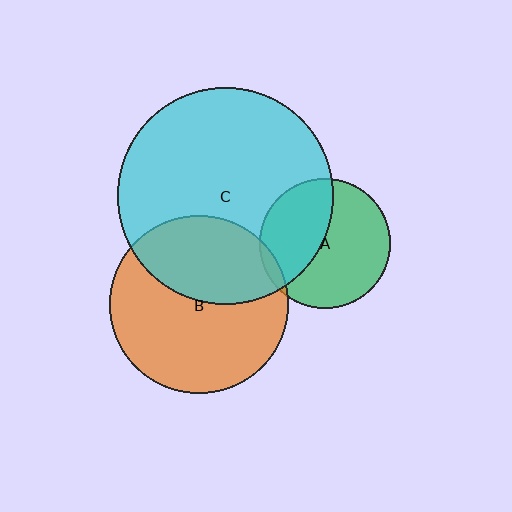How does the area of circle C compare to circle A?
Approximately 2.8 times.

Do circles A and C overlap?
Yes.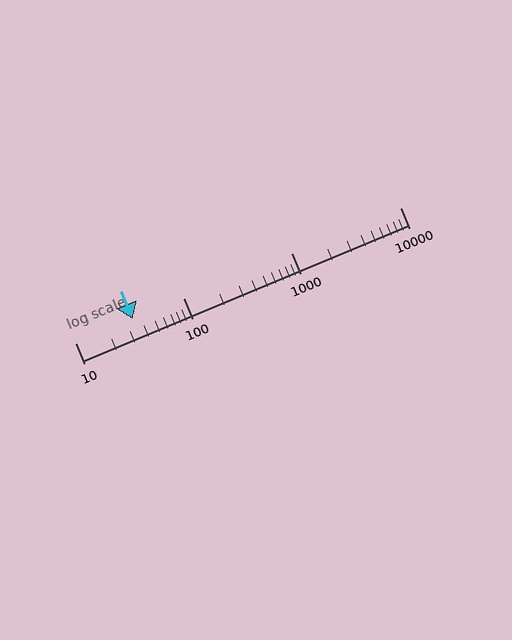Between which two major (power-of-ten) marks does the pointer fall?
The pointer is between 10 and 100.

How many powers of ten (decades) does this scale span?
The scale spans 3 decades, from 10 to 10000.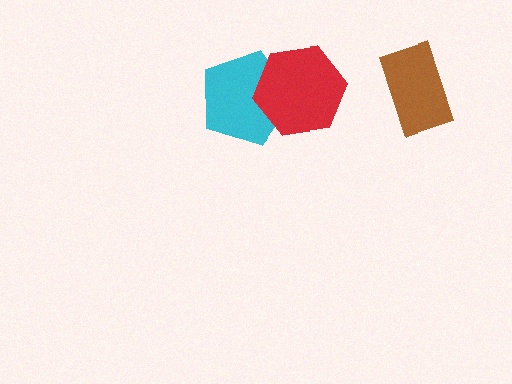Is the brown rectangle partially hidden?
No, no other shape covers it.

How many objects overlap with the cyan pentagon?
1 object overlaps with the cyan pentagon.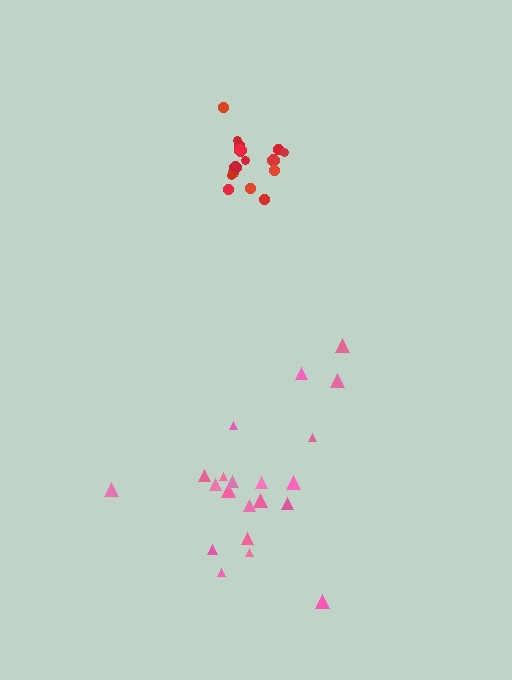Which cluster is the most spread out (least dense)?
Pink.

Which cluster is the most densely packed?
Red.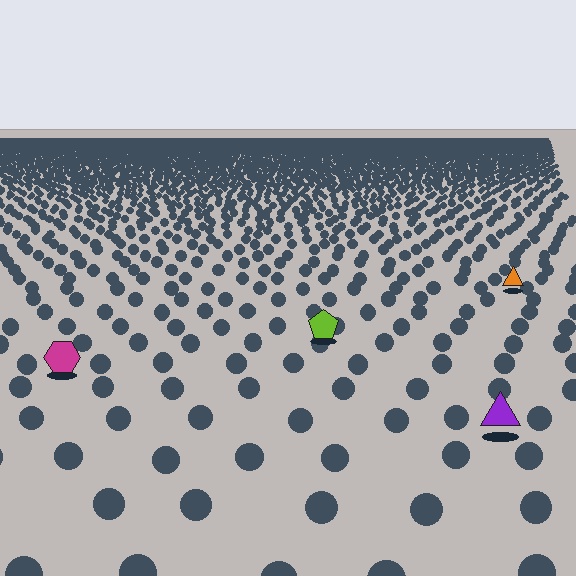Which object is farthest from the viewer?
The orange triangle is farthest from the viewer. It appears smaller and the ground texture around it is denser.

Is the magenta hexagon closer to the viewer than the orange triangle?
Yes. The magenta hexagon is closer — you can tell from the texture gradient: the ground texture is coarser near it.